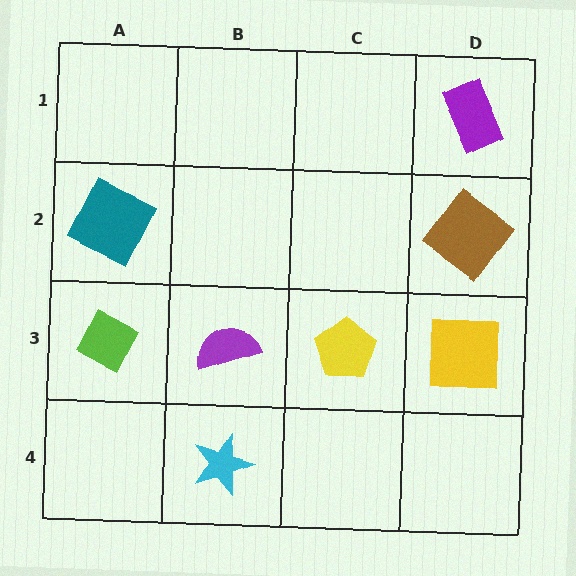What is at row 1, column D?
A purple rectangle.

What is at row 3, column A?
A lime diamond.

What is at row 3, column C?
A yellow pentagon.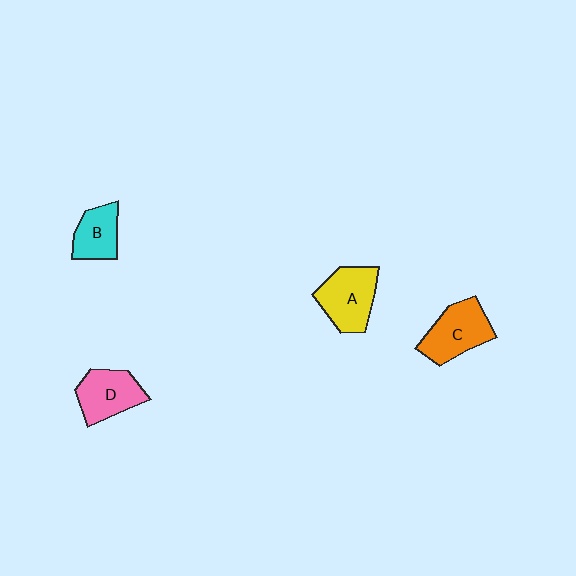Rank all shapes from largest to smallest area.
From largest to smallest: A (yellow), C (orange), D (pink), B (cyan).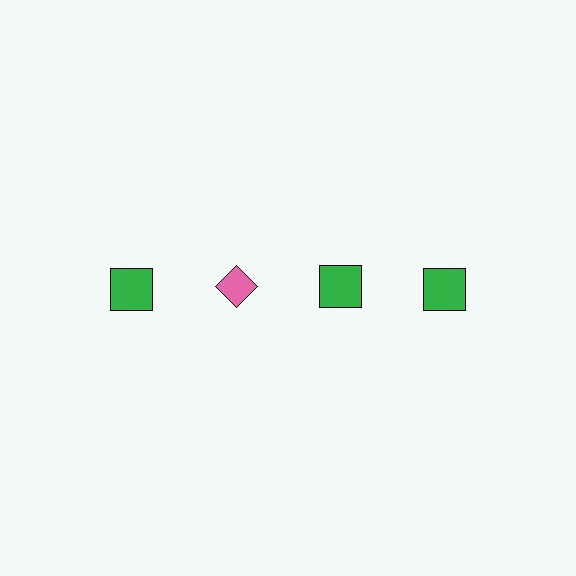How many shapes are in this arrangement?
There are 4 shapes arranged in a grid pattern.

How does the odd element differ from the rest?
It differs in both color (pink instead of green) and shape (diamond instead of square).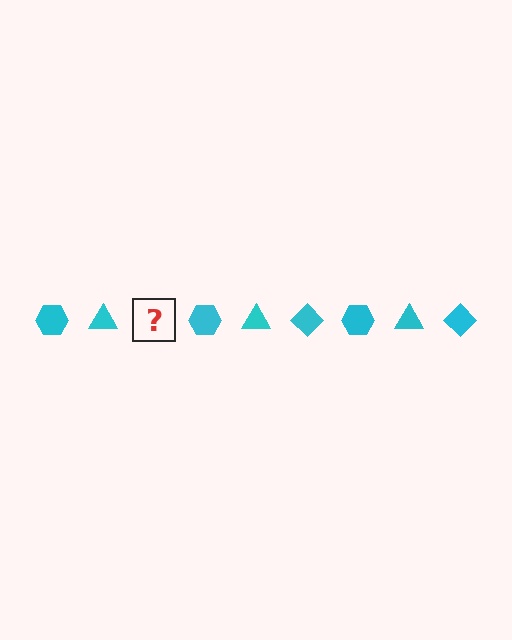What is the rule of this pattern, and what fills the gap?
The rule is that the pattern cycles through hexagon, triangle, diamond shapes in cyan. The gap should be filled with a cyan diamond.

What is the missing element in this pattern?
The missing element is a cyan diamond.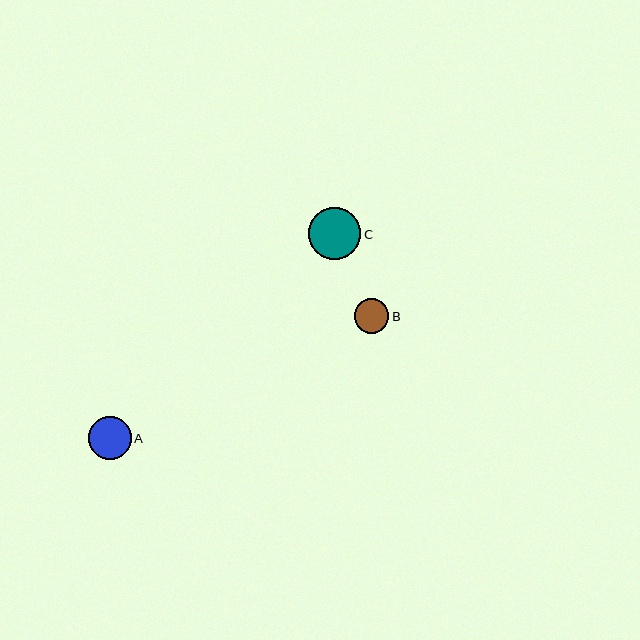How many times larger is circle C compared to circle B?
Circle C is approximately 1.5 times the size of circle B.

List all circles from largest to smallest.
From largest to smallest: C, A, B.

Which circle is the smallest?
Circle B is the smallest with a size of approximately 34 pixels.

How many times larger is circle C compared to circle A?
Circle C is approximately 1.2 times the size of circle A.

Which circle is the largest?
Circle C is the largest with a size of approximately 53 pixels.